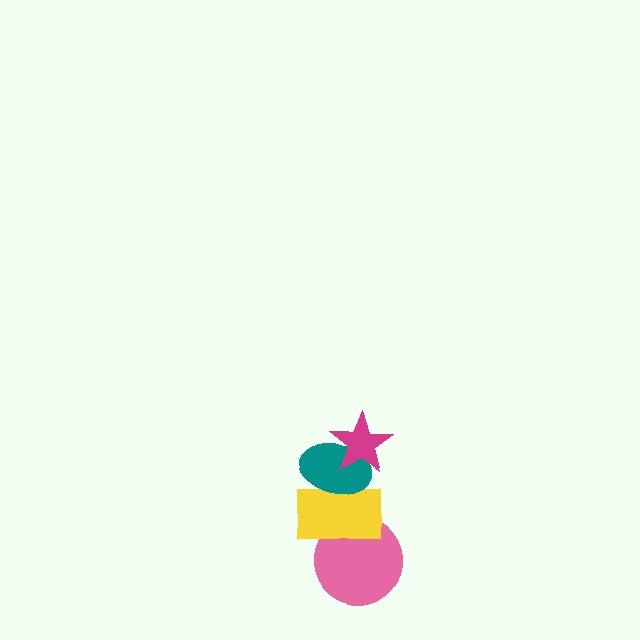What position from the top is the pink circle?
The pink circle is 4th from the top.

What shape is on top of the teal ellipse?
The magenta star is on top of the teal ellipse.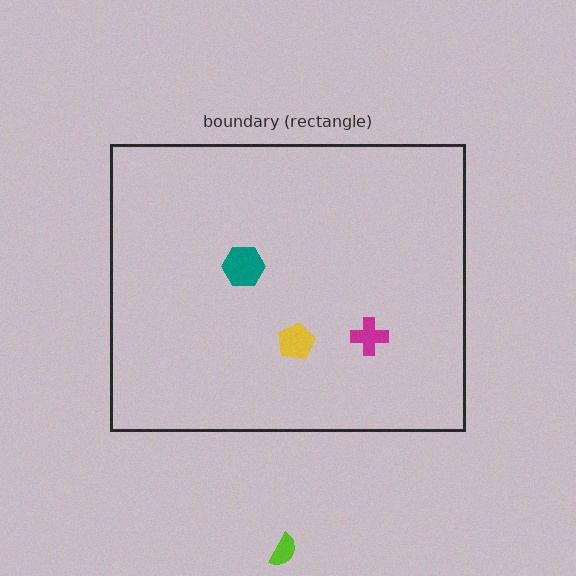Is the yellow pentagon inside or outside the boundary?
Inside.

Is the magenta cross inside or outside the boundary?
Inside.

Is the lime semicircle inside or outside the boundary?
Outside.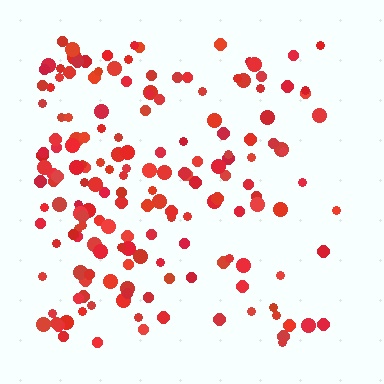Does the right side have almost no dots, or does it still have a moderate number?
Still a moderate number, just noticeably fewer than the left.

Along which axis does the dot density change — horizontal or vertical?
Horizontal.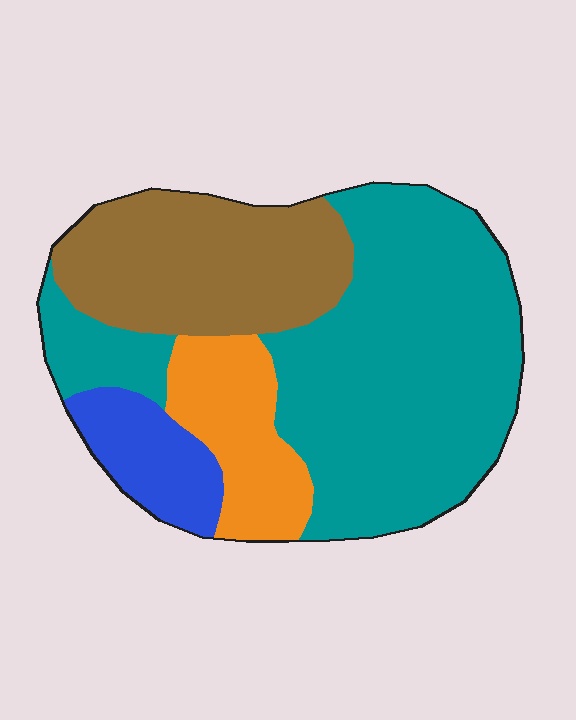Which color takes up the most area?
Teal, at roughly 50%.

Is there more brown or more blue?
Brown.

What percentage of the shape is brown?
Brown takes up between a sixth and a third of the shape.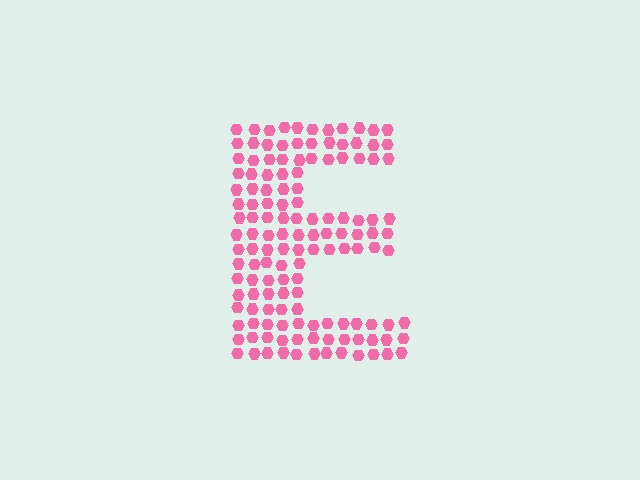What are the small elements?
The small elements are hexagons.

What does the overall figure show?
The overall figure shows the letter E.